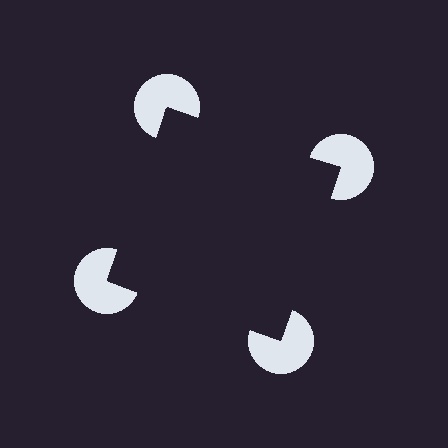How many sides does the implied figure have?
4 sides.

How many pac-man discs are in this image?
There are 4 — one at each vertex of the illusory square.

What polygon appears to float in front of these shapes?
An illusory square — its edges are inferred from the aligned wedge cuts in the pac-man discs, not physically drawn.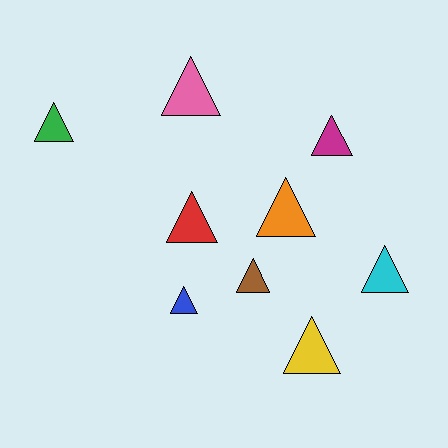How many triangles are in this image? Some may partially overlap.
There are 9 triangles.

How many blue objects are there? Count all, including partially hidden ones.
There is 1 blue object.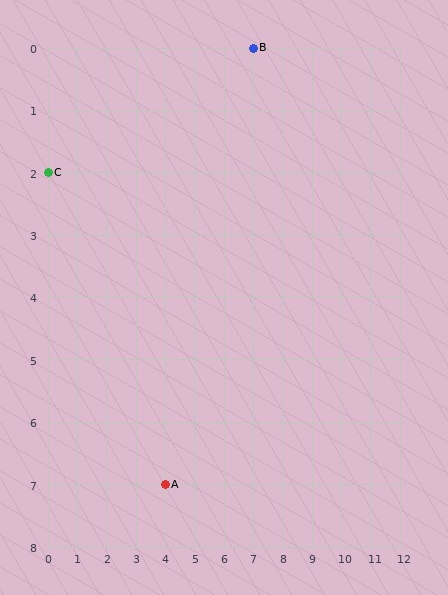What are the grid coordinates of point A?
Point A is at grid coordinates (4, 7).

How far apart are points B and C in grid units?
Points B and C are 7 columns and 2 rows apart (about 7.3 grid units diagonally).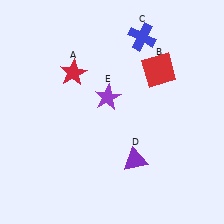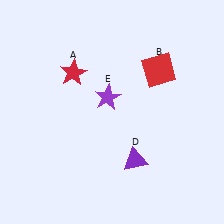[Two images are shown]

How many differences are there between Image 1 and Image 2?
There is 1 difference between the two images.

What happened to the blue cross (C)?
The blue cross (C) was removed in Image 2. It was in the top-right area of Image 1.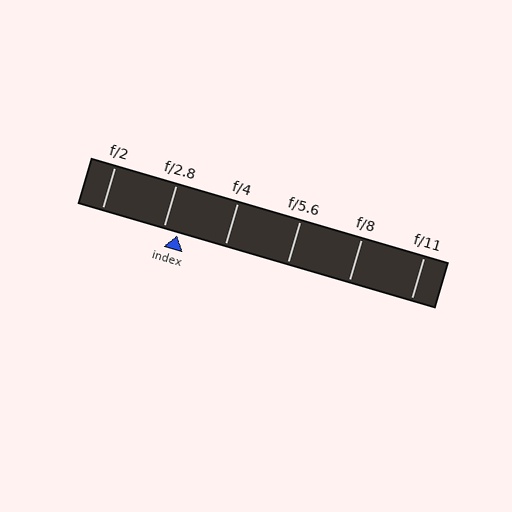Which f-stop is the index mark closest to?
The index mark is closest to f/2.8.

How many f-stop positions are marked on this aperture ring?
There are 6 f-stop positions marked.